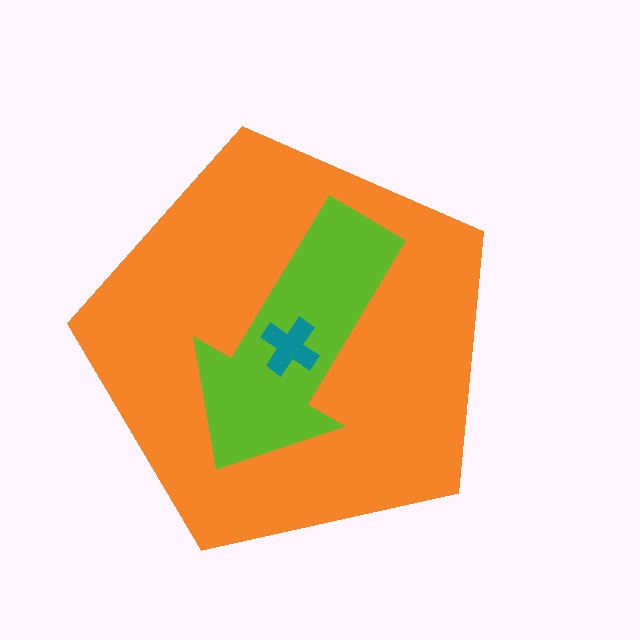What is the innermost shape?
The teal cross.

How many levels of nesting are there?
3.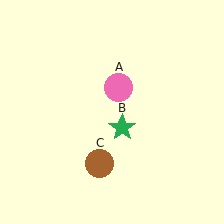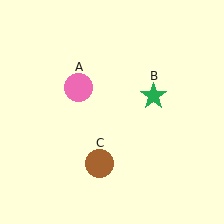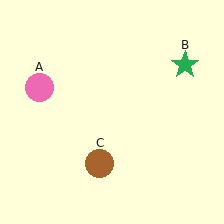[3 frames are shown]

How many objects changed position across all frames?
2 objects changed position: pink circle (object A), green star (object B).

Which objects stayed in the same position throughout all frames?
Brown circle (object C) remained stationary.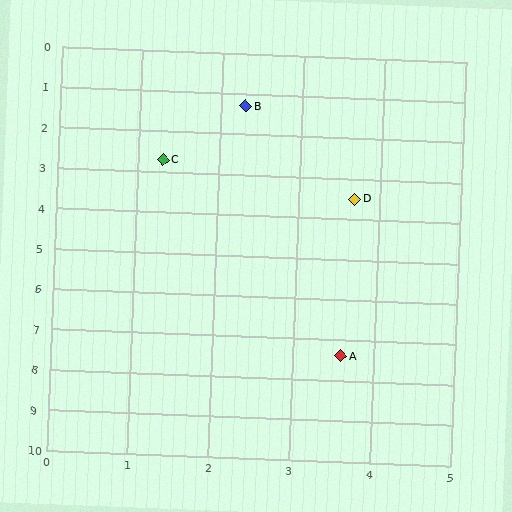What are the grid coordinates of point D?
Point D is at approximately (3.7, 3.5).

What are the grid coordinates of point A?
Point A is at approximately (3.6, 7.4).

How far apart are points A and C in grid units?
Points A and C are about 5.2 grid units apart.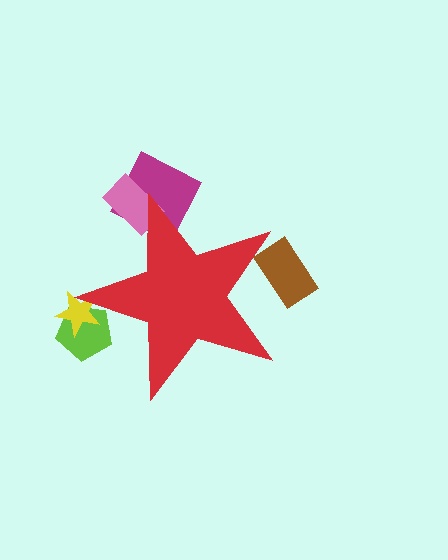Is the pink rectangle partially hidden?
Yes, the pink rectangle is partially hidden behind the red star.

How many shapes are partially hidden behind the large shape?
5 shapes are partially hidden.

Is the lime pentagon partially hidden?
Yes, the lime pentagon is partially hidden behind the red star.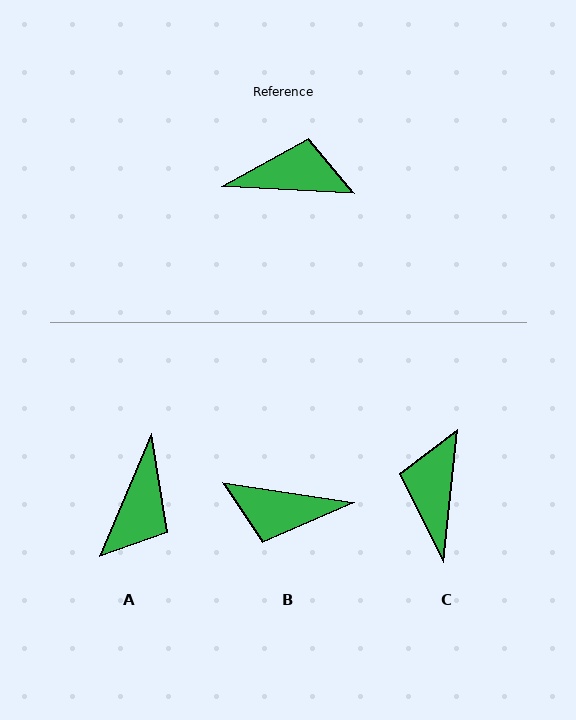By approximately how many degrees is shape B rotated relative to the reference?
Approximately 174 degrees counter-clockwise.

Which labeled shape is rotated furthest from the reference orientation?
B, about 174 degrees away.